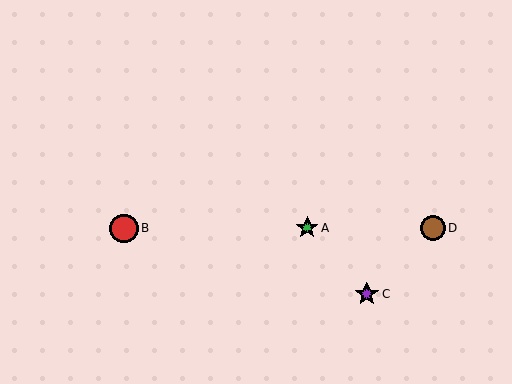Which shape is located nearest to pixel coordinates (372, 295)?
The purple star (labeled C) at (367, 294) is nearest to that location.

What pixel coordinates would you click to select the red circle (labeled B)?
Click at (124, 228) to select the red circle B.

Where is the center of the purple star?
The center of the purple star is at (367, 294).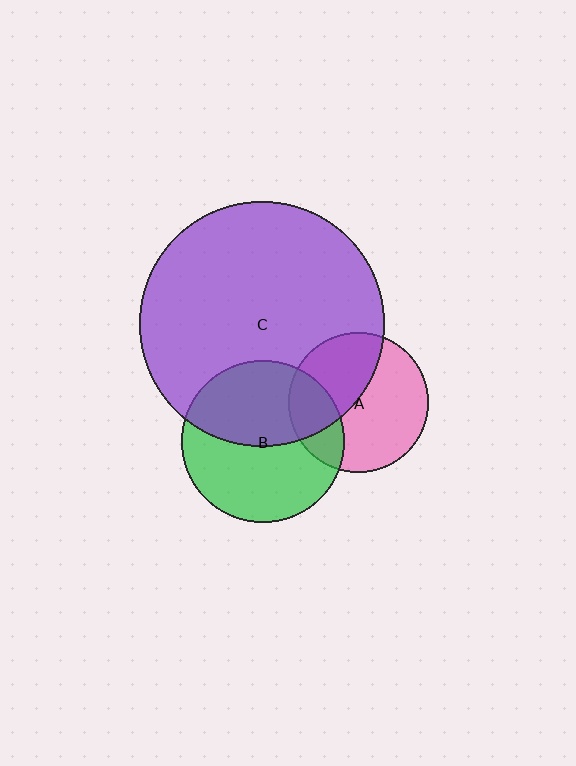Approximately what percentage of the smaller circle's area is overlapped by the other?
Approximately 45%.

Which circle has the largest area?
Circle C (purple).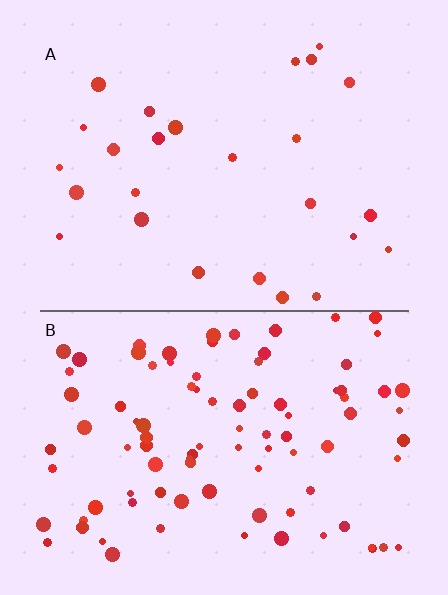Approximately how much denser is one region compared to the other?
Approximately 3.6× — region B over region A.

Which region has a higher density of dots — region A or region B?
B (the bottom).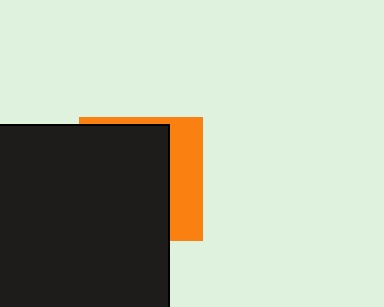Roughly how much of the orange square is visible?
A small part of it is visible (roughly 31%).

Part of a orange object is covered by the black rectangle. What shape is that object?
It is a square.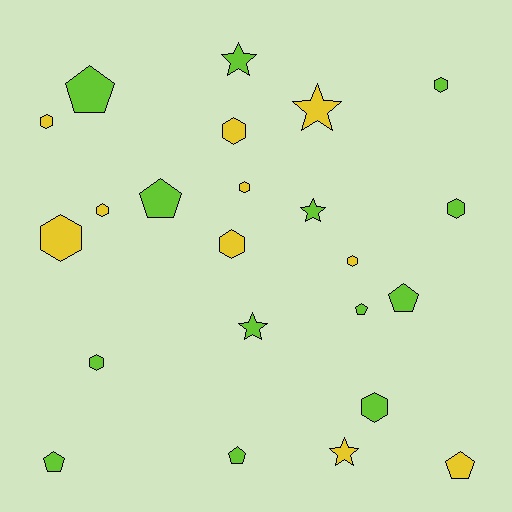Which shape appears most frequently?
Hexagon, with 11 objects.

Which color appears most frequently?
Lime, with 13 objects.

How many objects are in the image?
There are 23 objects.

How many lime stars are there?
There are 3 lime stars.